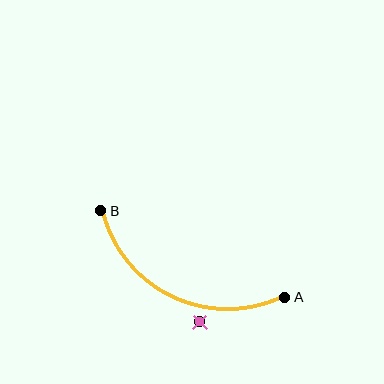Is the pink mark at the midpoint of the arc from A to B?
No — the pink mark does not lie on the arc at all. It sits slightly outside the curve.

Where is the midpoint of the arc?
The arc midpoint is the point on the curve farthest from the straight line joining A and B. It sits below that line.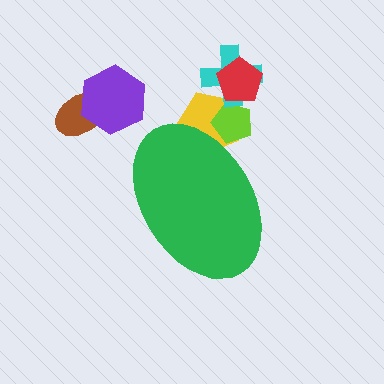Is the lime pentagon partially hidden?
Yes, the lime pentagon is partially hidden behind the green ellipse.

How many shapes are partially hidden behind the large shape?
2 shapes are partially hidden.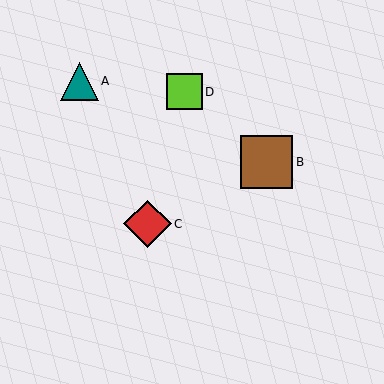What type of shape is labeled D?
Shape D is a lime square.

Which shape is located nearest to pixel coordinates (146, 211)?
The red diamond (labeled C) at (148, 224) is nearest to that location.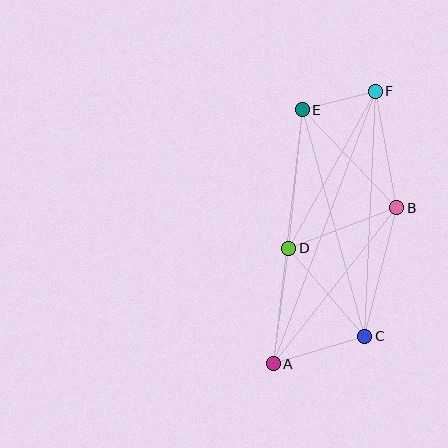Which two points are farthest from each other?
Points A and F are farthest from each other.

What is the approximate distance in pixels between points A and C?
The distance between A and C is approximately 96 pixels.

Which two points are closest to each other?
Points E and F are closest to each other.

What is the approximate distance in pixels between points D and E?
The distance between D and E is approximately 139 pixels.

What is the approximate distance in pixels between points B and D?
The distance between B and D is approximately 115 pixels.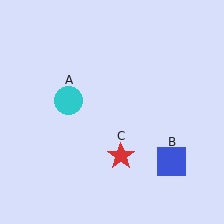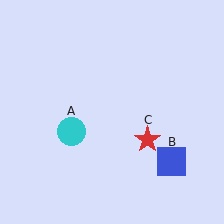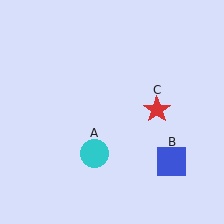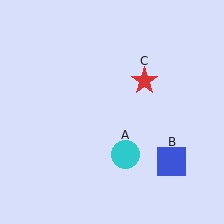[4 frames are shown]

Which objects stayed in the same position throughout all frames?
Blue square (object B) remained stationary.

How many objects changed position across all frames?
2 objects changed position: cyan circle (object A), red star (object C).